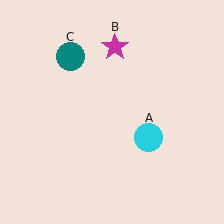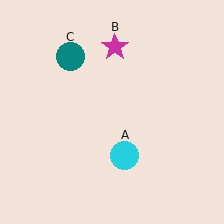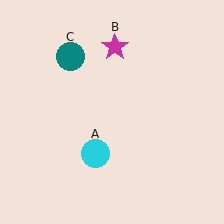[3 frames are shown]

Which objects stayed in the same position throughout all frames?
Magenta star (object B) and teal circle (object C) remained stationary.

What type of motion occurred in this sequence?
The cyan circle (object A) rotated clockwise around the center of the scene.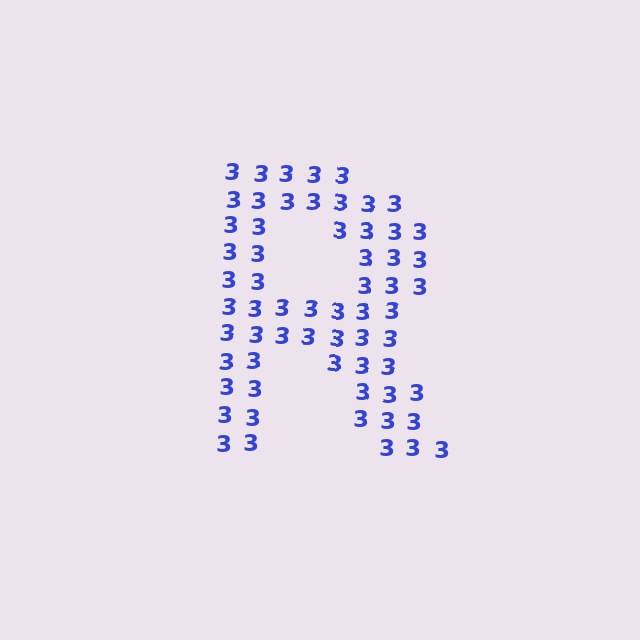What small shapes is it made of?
It is made of small digit 3's.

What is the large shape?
The large shape is the letter R.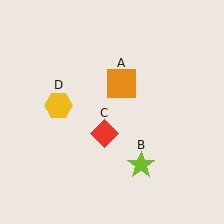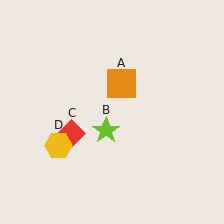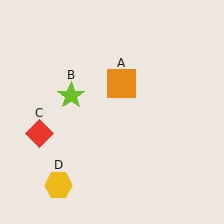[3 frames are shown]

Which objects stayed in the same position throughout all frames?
Orange square (object A) remained stationary.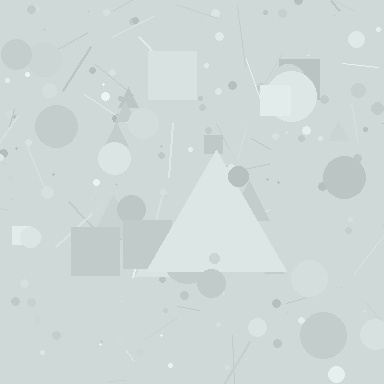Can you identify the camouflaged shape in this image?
The camouflaged shape is a triangle.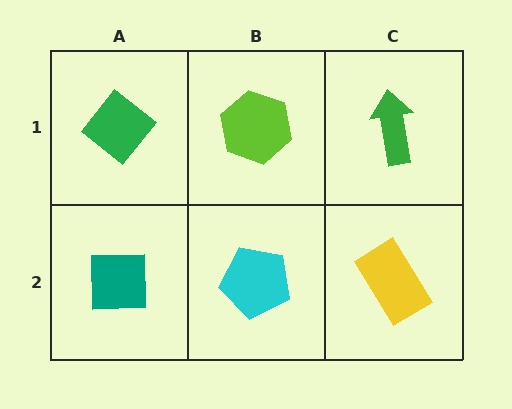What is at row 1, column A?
A green diamond.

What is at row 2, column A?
A teal square.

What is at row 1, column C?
A green arrow.